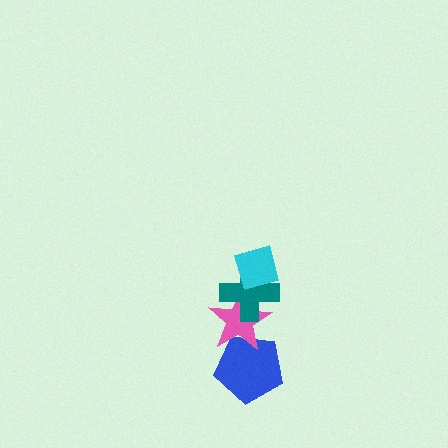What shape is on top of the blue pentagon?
The pink star is on top of the blue pentagon.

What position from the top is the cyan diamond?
The cyan diamond is 1st from the top.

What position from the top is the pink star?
The pink star is 3rd from the top.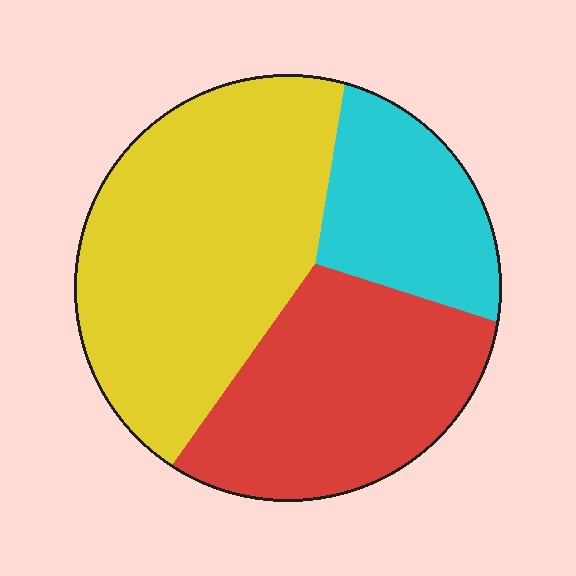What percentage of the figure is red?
Red covers around 35% of the figure.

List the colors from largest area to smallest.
From largest to smallest: yellow, red, cyan.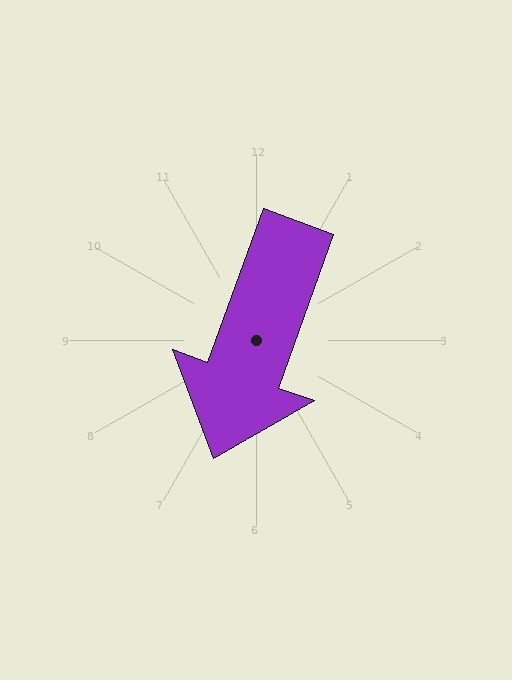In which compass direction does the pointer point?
South.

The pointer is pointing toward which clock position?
Roughly 7 o'clock.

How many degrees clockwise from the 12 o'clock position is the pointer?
Approximately 200 degrees.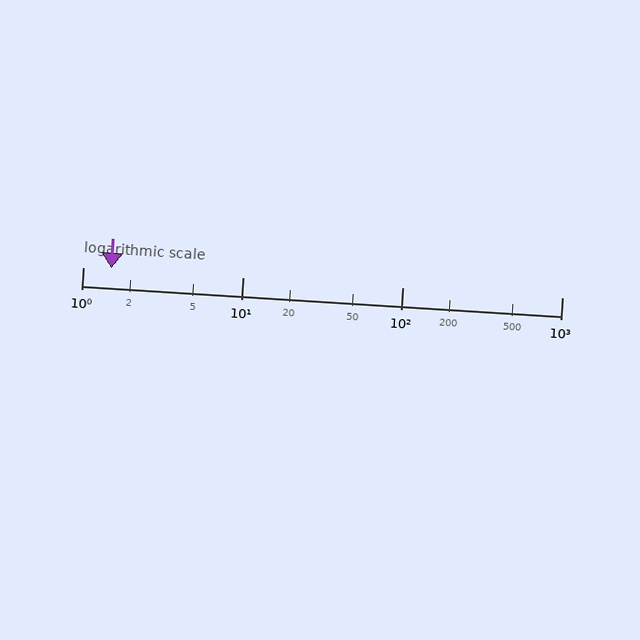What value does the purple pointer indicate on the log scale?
The pointer indicates approximately 1.5.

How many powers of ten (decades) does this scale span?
The scale spans 3 decades, from 1 to 1000.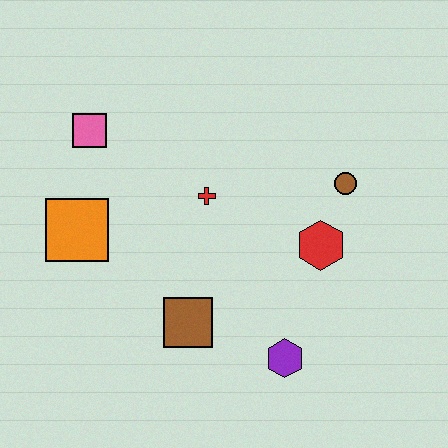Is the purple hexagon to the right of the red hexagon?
No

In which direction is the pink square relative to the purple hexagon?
The pink square is above the purple hexagon.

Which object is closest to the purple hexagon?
The brown square is closest to the purple hexagon.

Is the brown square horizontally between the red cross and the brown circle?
No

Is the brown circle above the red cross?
Yes